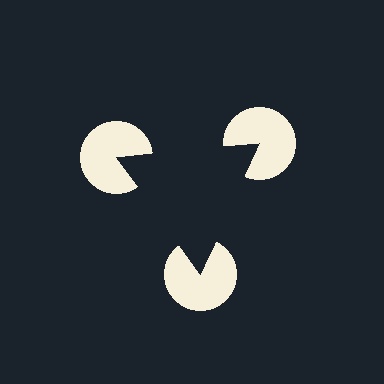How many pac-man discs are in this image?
There are 3 — one at each vertex of the illusory triangle.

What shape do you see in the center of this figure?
An illusory triangle — its edges are inferred from the aligned wedge cuts in the pac-man discs, not physically drawn.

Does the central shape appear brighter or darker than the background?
It typically appears slightly darker than the background, even though no actual brightness change is drawn.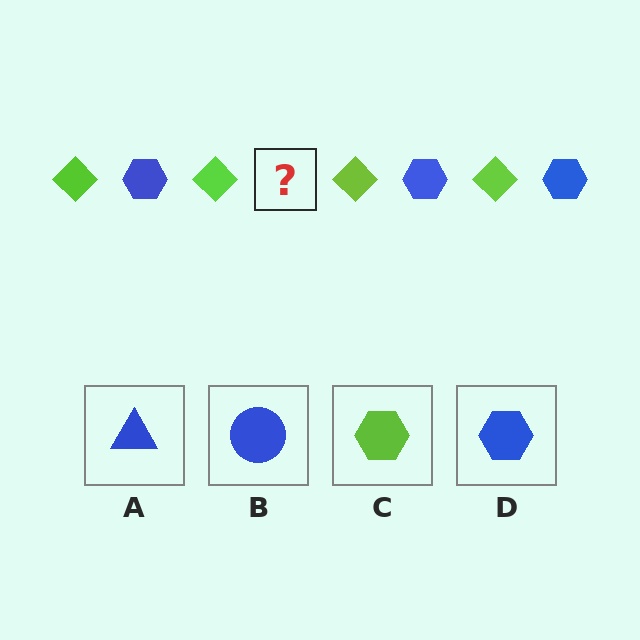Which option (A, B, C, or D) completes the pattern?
D.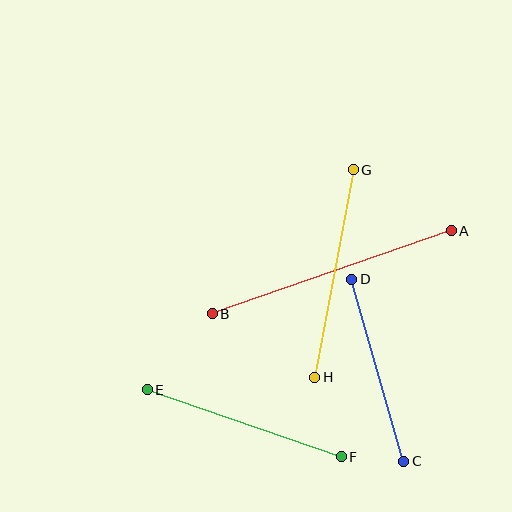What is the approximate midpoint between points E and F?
The midpoint is at approximately (244, 423) pixels.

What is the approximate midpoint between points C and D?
The midpoint is at approximately (378, 370) pixels.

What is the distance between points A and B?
The distance is approximately 253 pixels.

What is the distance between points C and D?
The distance is approximately 189 pixels.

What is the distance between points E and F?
The distance is approximately 205 pixels.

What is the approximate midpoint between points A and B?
The midpoint is at approximately (332, 272) pixels.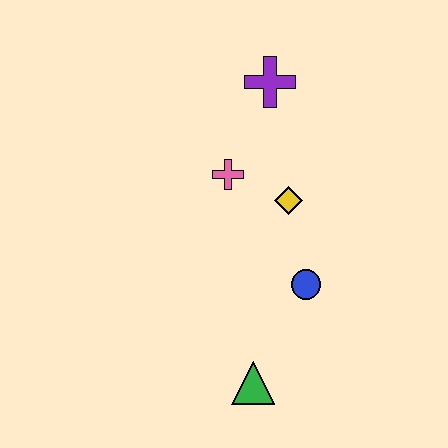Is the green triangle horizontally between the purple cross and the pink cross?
Yes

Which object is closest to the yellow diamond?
The pink cross is closest to the yellow diamond.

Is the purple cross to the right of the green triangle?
Yes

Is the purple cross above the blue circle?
Yes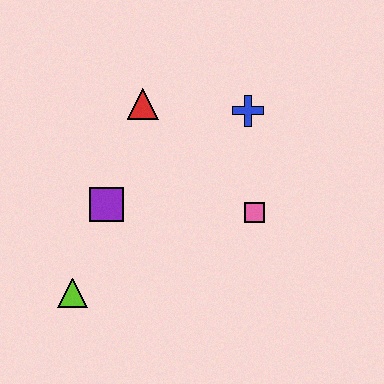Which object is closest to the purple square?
The lime triangle is closest to the purple square.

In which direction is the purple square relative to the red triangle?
The purple square is below the red triangle.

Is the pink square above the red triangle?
No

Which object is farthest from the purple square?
The blue cross is farthest from the purple square.